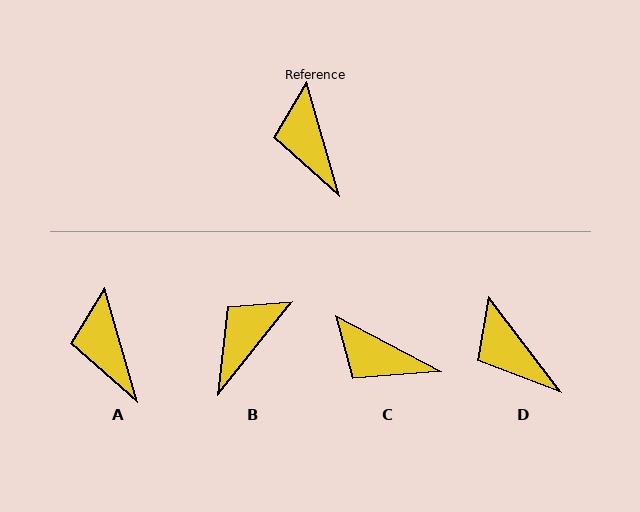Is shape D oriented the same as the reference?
No, it is off by about 21 degrees.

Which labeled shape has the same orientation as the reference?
A.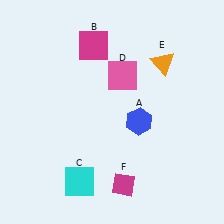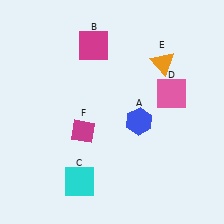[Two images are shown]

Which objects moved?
The objects that moved are: the pink square (D), the magenta diamond (F).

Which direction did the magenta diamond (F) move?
The magenta diamond (F) moved up.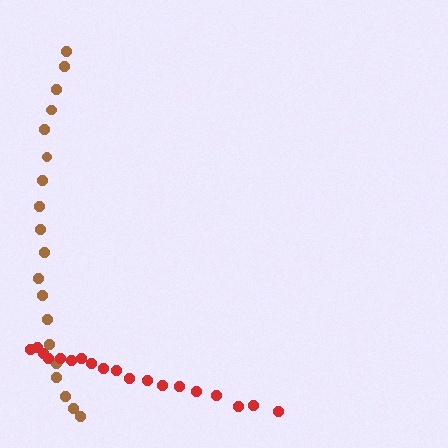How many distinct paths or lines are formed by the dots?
There are 2 distinct paths.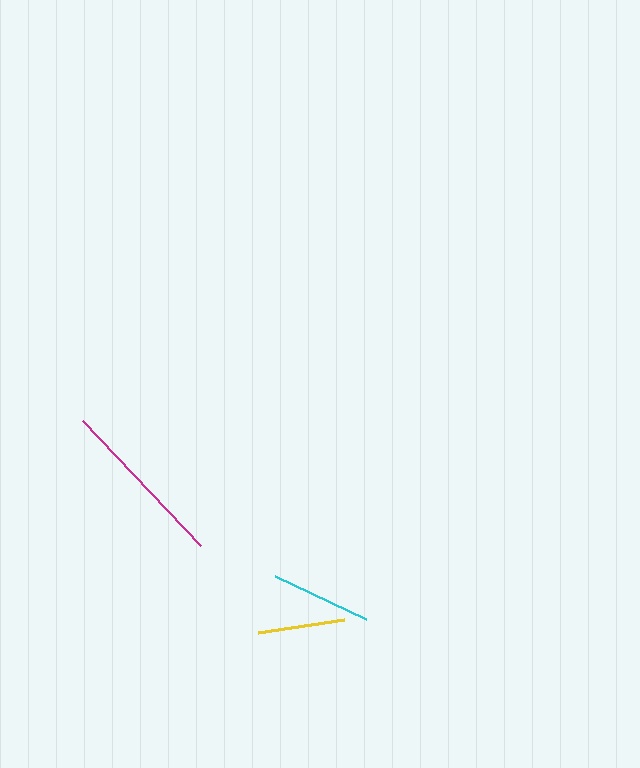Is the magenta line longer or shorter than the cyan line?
The magenta line is longer than the cyan line.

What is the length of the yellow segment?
The yellow segment is approximately 86 pixels long.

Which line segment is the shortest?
The yellow line is the shortest at approximately 86 pixels.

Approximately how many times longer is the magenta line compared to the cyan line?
The magenta line is approximately 1.7 times the length of the cyan line.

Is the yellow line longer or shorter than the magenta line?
The magenta line is longer than the yellow line.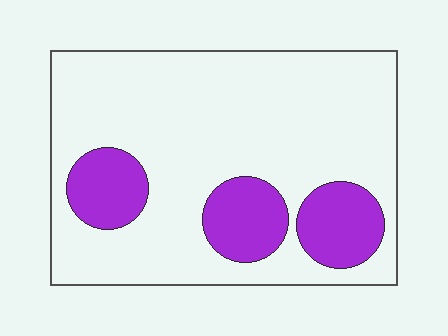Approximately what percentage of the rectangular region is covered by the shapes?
Approximately 20%.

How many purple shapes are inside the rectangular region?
3.